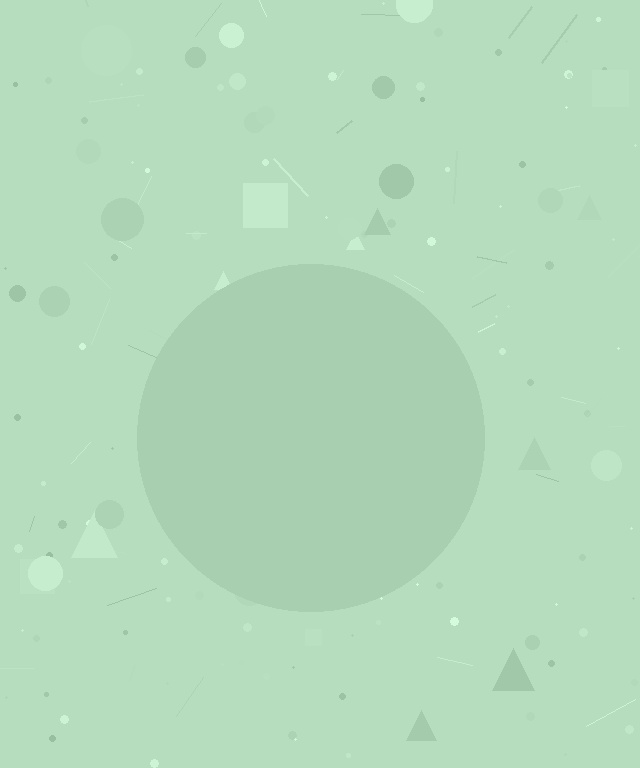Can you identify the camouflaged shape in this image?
The camouflaged shape is a circle.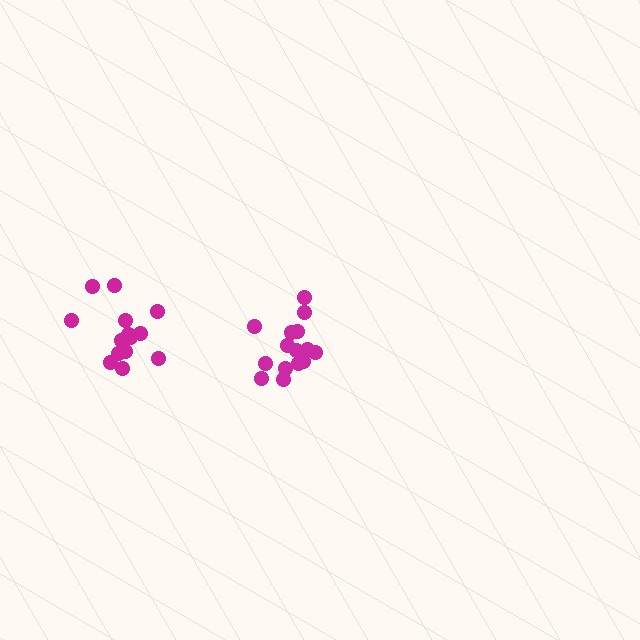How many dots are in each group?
Group 1: 14 dots, Group 2: 15 dots (29 total).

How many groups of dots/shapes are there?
There are 2 groups.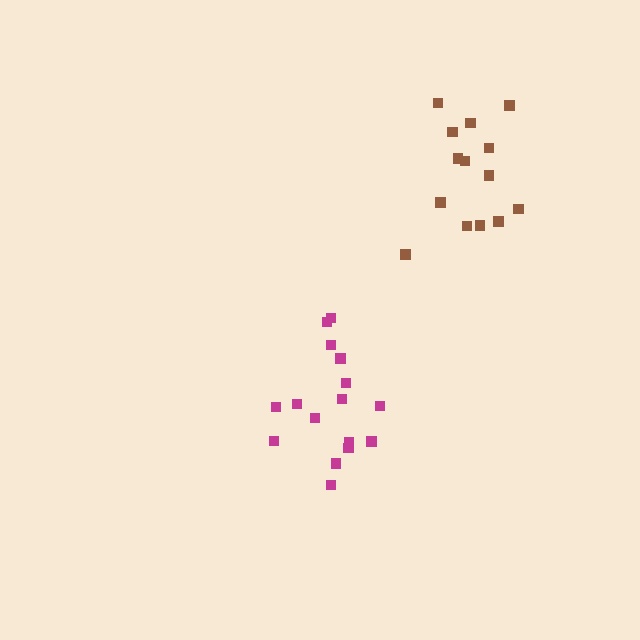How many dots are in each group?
Group 1: 14 dots, Group 2: 16 dots (30 total).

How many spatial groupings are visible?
There are 2 spatial groupings.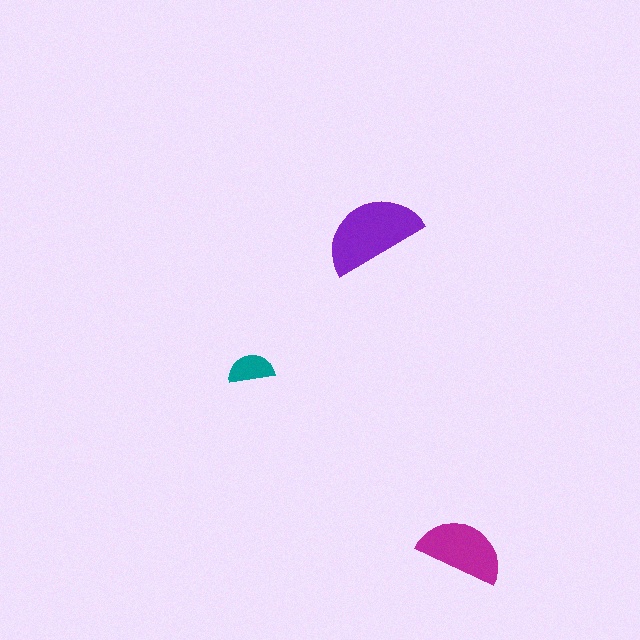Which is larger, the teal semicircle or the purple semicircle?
The purple one.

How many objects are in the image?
There are 3 objects in the image.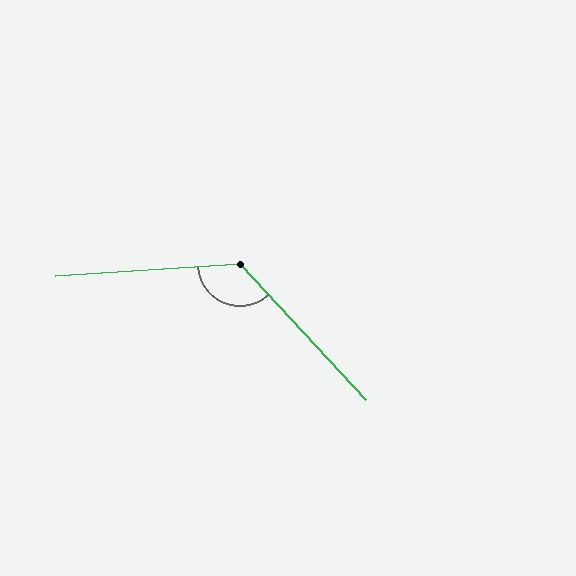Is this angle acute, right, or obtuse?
It is obtuse.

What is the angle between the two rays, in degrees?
Approximately 129 degrees.